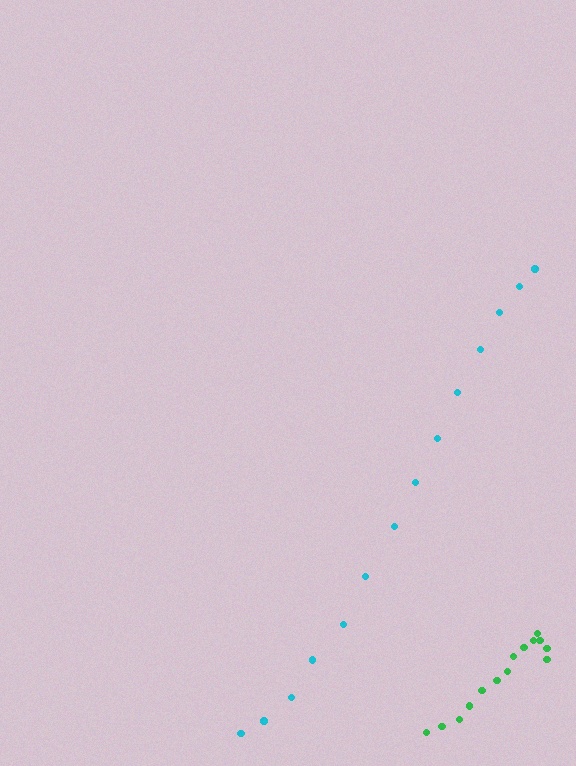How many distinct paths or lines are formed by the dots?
There are 2 distinct paths.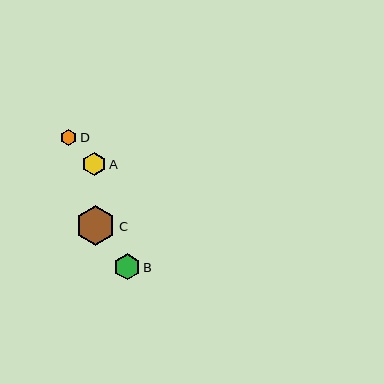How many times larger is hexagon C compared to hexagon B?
Hexagon C is approximately 1.5 times the size of hexagon B.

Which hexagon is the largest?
Hexagon C is the largest with a size of approximately 40 pixels.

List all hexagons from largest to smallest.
From largest to smallest: C, B, A, D.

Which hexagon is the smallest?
Hexagon D is the smallest with a size of approximately 16 pixels.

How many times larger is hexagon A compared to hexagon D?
Hexagon A is approximately 1.5 times the size of hexagon D.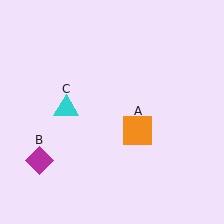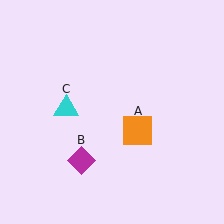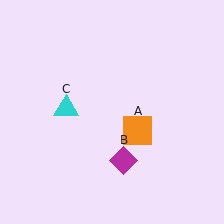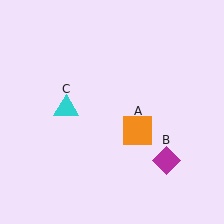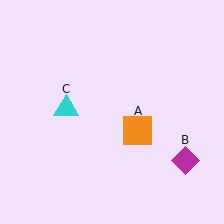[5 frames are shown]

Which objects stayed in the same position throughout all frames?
Orange square (object A) and cyan triangle (object C) remained stationary.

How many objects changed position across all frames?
1 object changed position: magenta diamond (object B).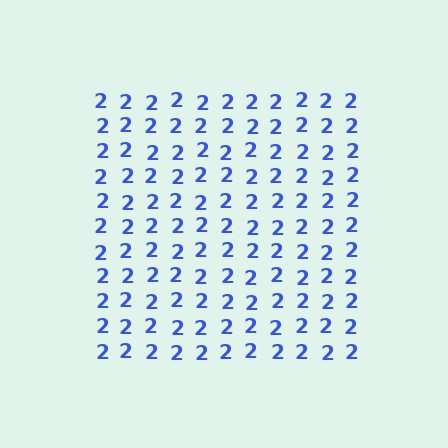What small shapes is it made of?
It is made of small digit 2's.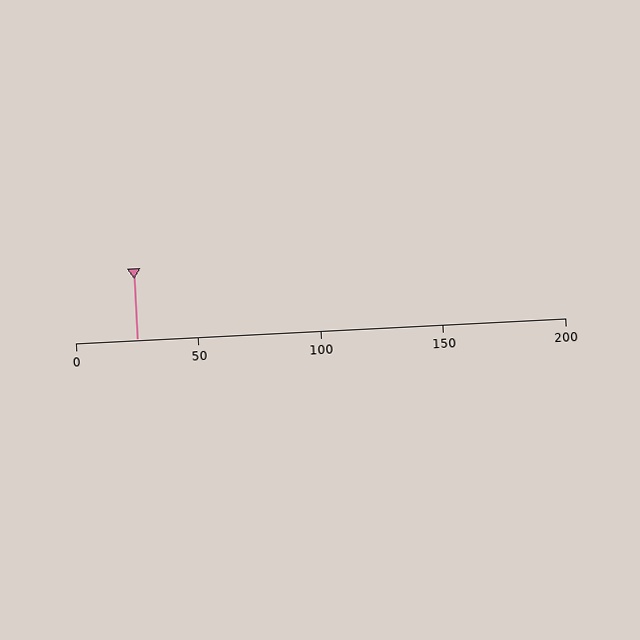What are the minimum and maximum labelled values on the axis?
The axis runs from 0 to 200.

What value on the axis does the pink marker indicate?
The marker indicates approximately 25.